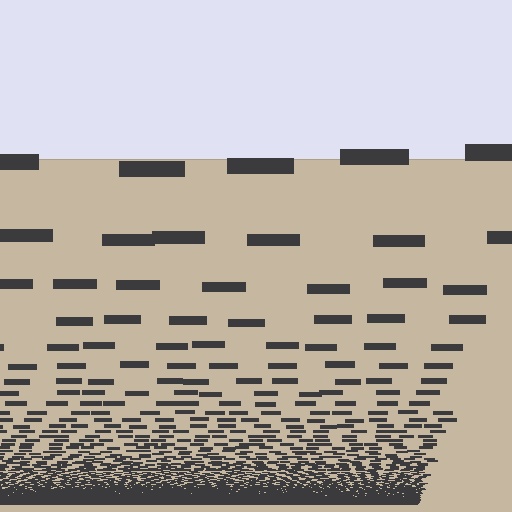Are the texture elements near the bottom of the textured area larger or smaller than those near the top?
Smaller. The gradient is inverted — elements near the bottom are smaller and denser.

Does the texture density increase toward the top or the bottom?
Density increases toward the bottom.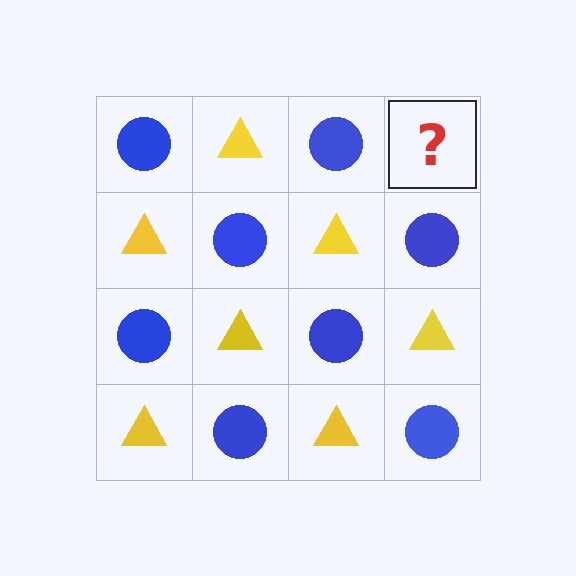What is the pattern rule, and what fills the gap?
The rule is that it alternates blue circle and yellow triangle in a checkerboard pattern. The gap should be filled with a yellow triangle.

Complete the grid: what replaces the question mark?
The question mark should be replaced with a yellow triangle.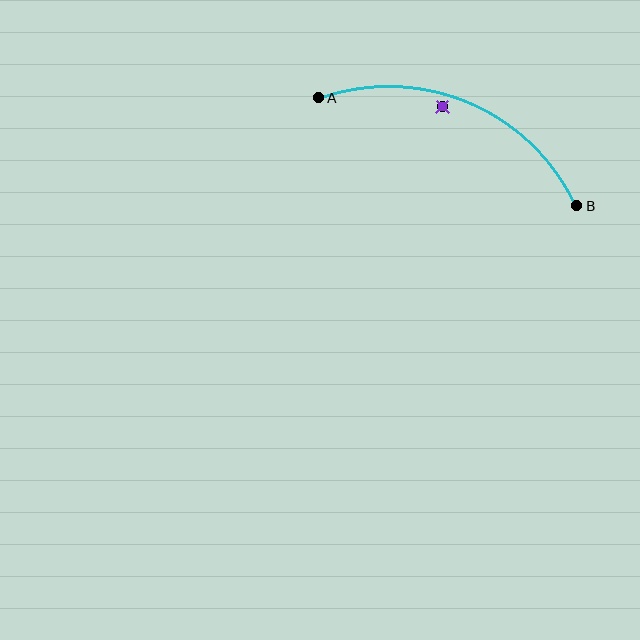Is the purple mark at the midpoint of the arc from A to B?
No — the purple mark does not lie on the arc at all. It sits slightly inside the curve.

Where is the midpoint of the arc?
The arc midpoint is the point on the curve farthest from the straight line joining A and B. It sits above that line.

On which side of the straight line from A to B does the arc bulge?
The arc bulges above the straight line connecting A and B.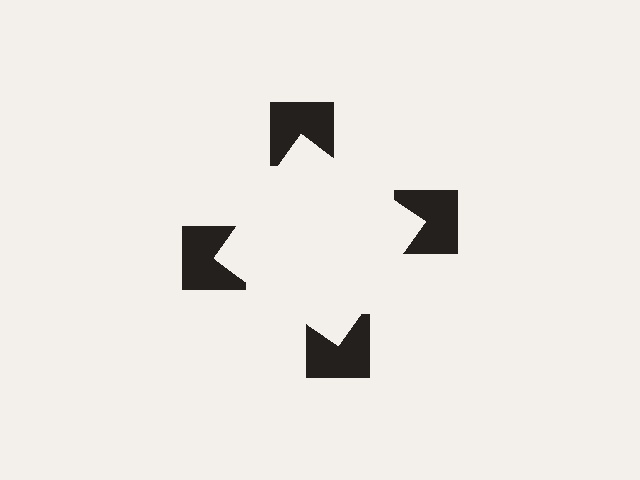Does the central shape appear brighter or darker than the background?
It typically appears slightly brighter than the background, even though no actual brightness change is drawn.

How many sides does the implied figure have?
4 sides.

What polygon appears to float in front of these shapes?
An illusory square — its edges are inferred from the aligned wedge cuts in the notched squares, not physically drawn.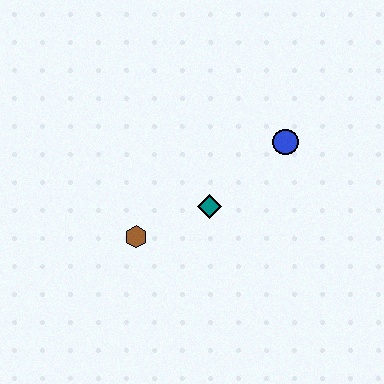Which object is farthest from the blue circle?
The brown hexagon is farthest from the blue circle.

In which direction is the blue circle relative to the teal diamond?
The blue circle is to the right of the teal diamond.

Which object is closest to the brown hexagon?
The teal diamond is closest to the brown hexagon.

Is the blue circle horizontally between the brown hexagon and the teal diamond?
No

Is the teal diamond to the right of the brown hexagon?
Yes